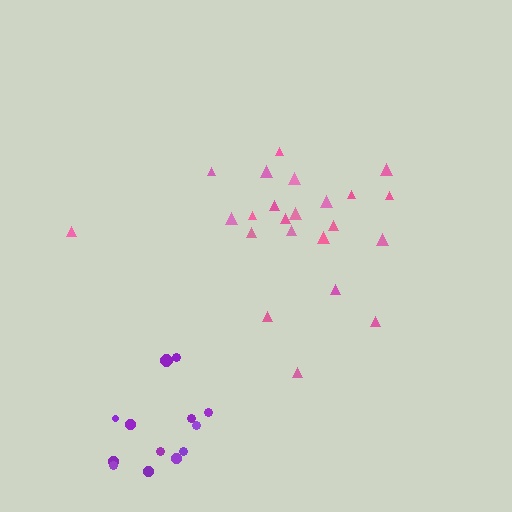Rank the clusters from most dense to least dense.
purple, pink.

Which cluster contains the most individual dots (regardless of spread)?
Pink (23).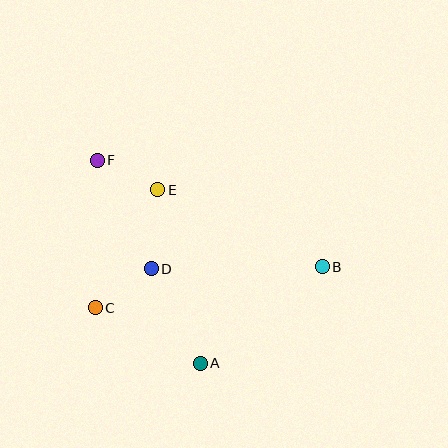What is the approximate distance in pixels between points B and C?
The distance between B and C is approximately 231 pixels.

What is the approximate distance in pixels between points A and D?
The distance between A and D is approximately 107 pixels.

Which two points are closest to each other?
Points E and F are closest to each other.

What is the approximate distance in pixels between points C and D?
The distance between C and D is approximately 68 pixels.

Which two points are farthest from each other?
Points B and F are farthest from each other.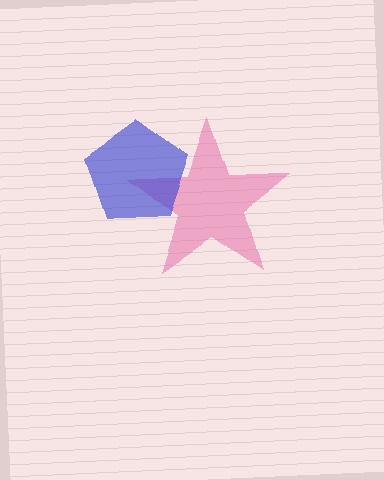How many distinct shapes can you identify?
There are 2 distinct shapes: a pink star, a blue pentagon.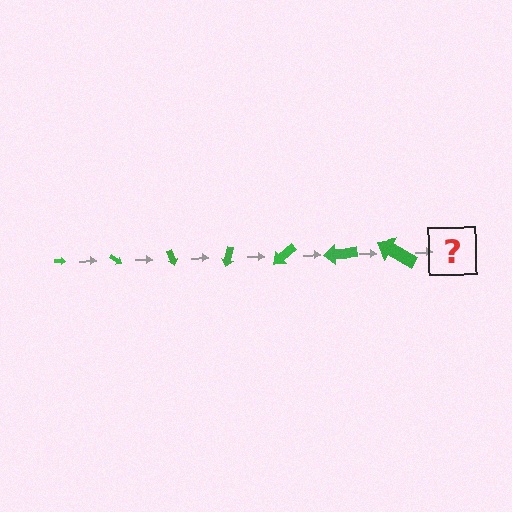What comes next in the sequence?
The next element should be an arrow, larger than the previous one and rotated 245 degrees from the start.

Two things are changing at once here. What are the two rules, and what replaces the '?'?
The two rules are that the arrow grows larger each step and it rotates 35 degrees each step. The '?' should be an arrow, larger than the previous one and rotated 245 degrees from the start.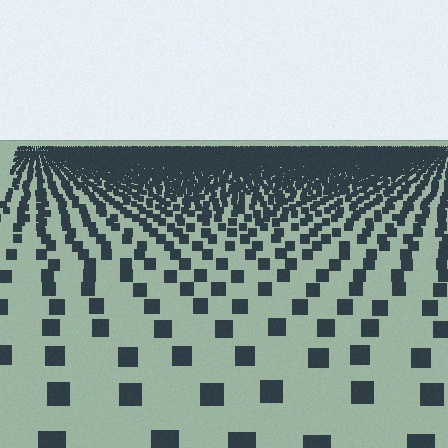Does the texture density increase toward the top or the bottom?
Density increases toward the top.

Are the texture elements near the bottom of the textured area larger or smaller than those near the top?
Larger. Near the bottom, elements are closer to the viewer and appear at a bigger on-screen size.